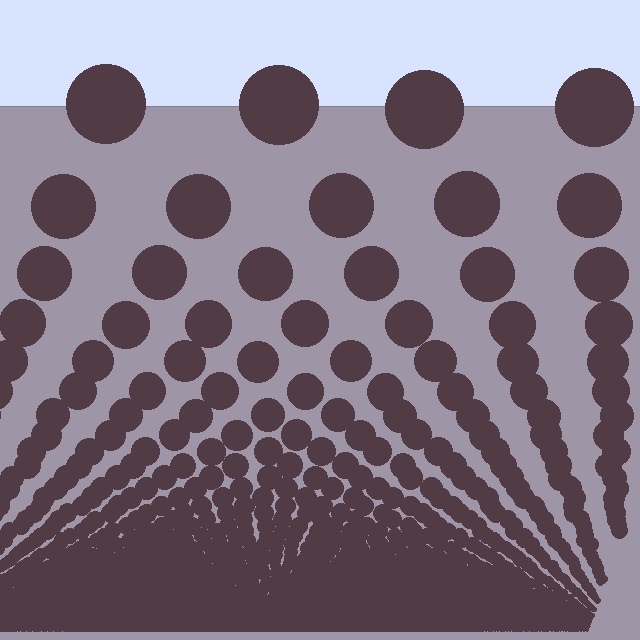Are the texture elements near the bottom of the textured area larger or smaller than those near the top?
Smaller. The gradient is inverted — elements near the bottom are smaller and denser.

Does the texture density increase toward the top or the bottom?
Density increases toward the bottom.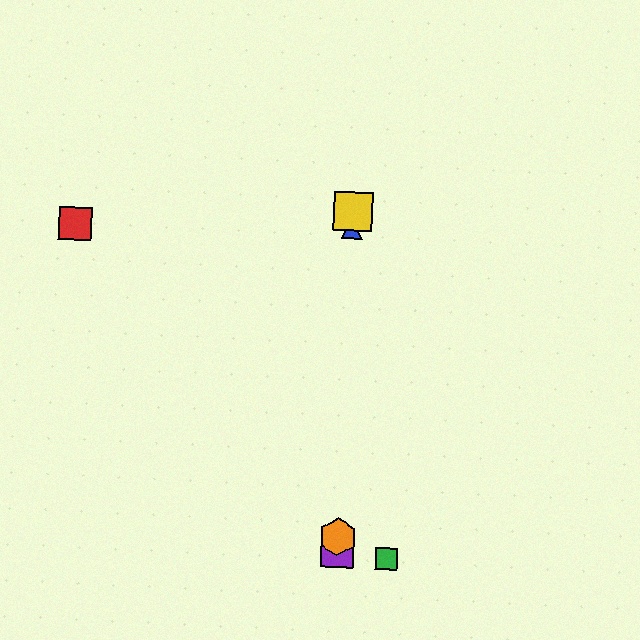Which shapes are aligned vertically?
The blue triangle, the yellow square, the purple square, the orange hexagon are aligned vertically.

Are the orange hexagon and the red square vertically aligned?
No, the orange hexagon is at x≈338 and the red square is at x≈75.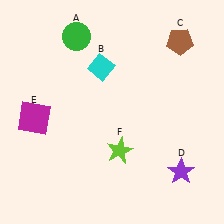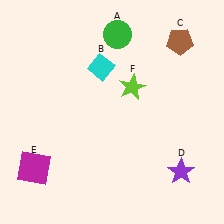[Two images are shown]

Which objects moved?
The objects that moved are: the green circle (A), the magenta square (E), the lime star (F).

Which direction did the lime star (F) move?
The lime star (F) moved up.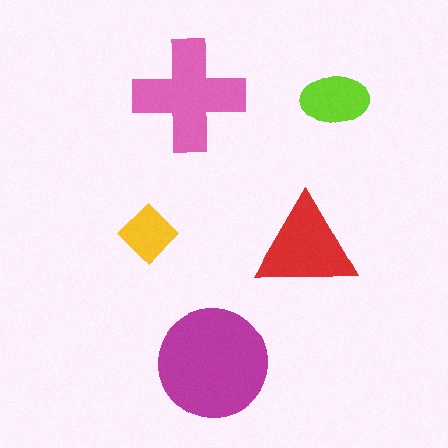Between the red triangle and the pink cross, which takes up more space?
The pink cross.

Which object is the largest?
The magenta circle.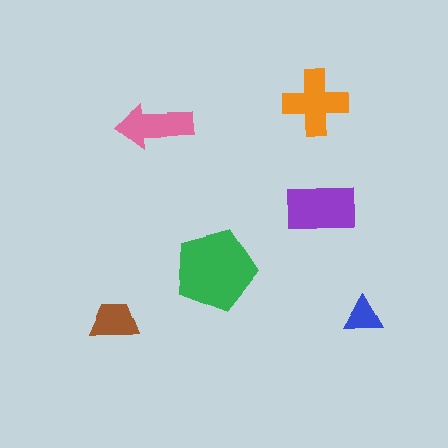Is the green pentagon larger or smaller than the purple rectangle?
Larger.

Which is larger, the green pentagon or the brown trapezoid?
The green pentagon.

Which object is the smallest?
The blue triangle.